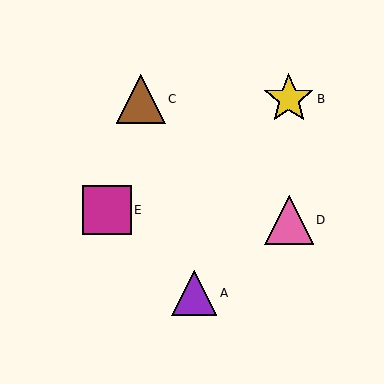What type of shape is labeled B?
Shape B is a yellow star.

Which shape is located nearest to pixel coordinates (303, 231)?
The pink triangle (labeled D) at (289, 220) is nearest to that location.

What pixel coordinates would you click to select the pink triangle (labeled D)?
Click at (289, 220) to select the pink triangle D.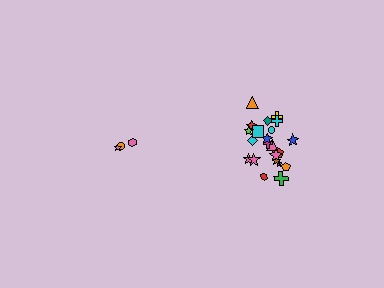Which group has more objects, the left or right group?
The right group.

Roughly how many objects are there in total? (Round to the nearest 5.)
Roughly 25 objects in total.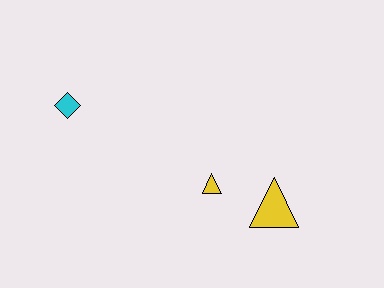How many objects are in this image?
There are 3 objects.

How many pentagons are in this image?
There are no pentagons.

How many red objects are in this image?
There are no red objects.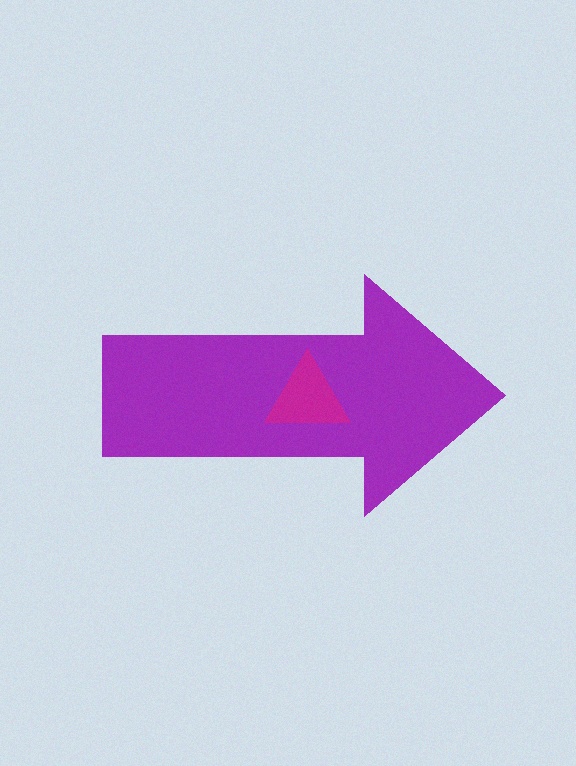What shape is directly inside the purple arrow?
The magenta triangle.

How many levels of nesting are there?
2.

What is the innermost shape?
The magenta triangle.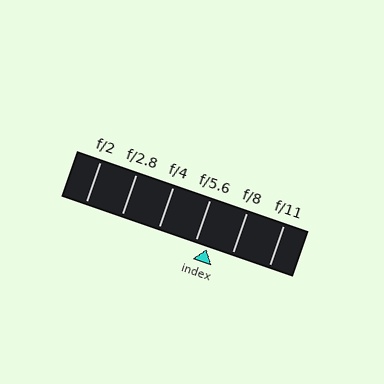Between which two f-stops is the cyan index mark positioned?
The index mark is between f/5.6 and f/8.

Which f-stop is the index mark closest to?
The index mark is closest to f/5.6.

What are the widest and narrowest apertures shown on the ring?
The widest aperture shown is f/2 and the narrowest is f/11.